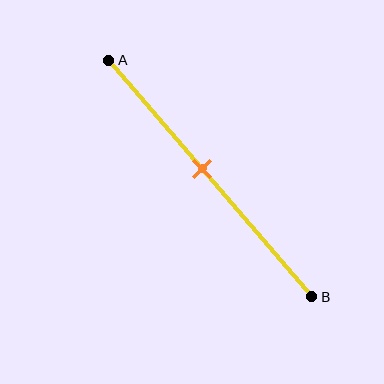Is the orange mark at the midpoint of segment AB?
No, the mark is at about 45% from A, not at the 50% midpoint.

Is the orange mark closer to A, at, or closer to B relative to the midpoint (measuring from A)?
The orange mark is closer to point A than the midpoint of segment AB.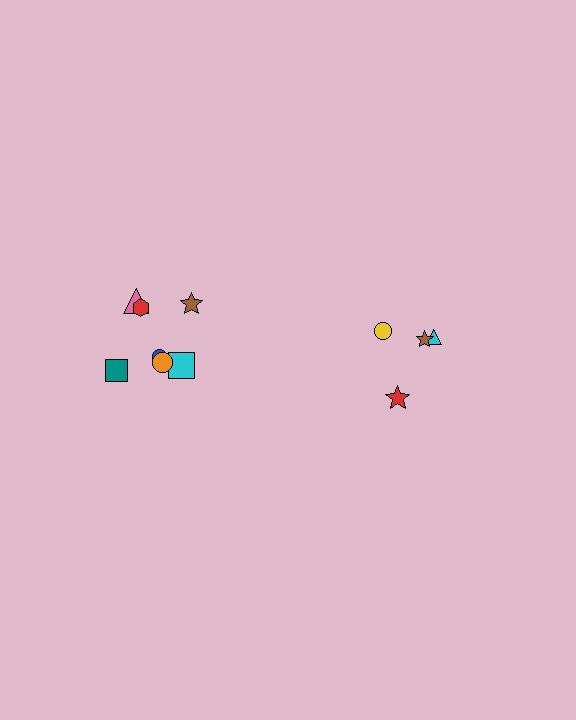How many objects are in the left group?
There are 7 objects.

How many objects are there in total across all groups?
There are 11 objects.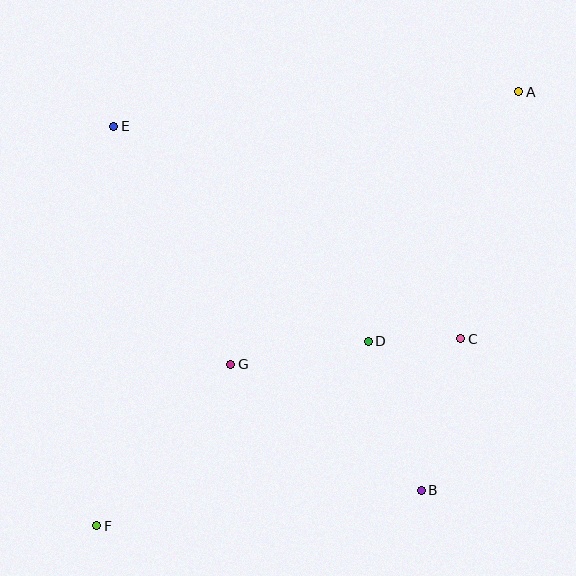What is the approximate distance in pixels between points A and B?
The distance between A and B is approximately 411 pixels.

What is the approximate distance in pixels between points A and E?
The distance between A and E is approximately 406 pixels.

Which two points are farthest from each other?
Points A and F are farthest from each other.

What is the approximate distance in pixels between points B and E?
The distance between B and E is approximately 477 pixels.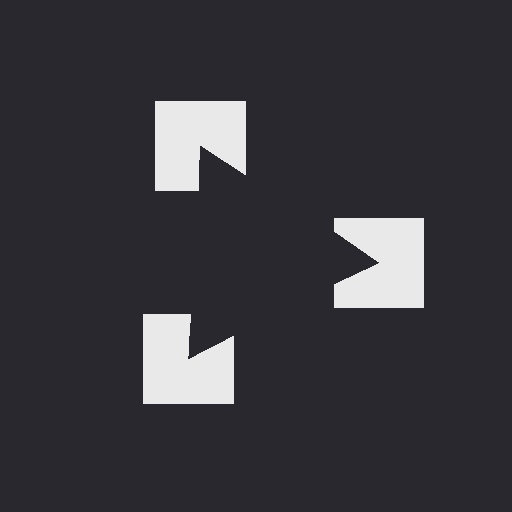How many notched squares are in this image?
There are 3 — one at each vertex of the illusory triangle.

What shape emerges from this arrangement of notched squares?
An illusory triangle — its edges are inferred from the aligned wedge cuts in the notched squares, not physically drawn.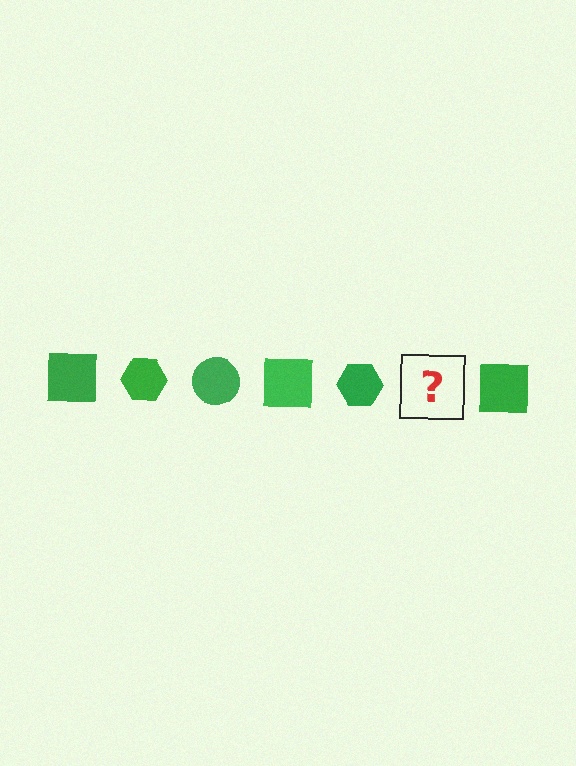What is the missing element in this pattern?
The missing element is a green circle.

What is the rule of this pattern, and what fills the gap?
The rule is that the pattern cycles through square, hexagon, circle shapes in green. The gap should be filled with a green circle.